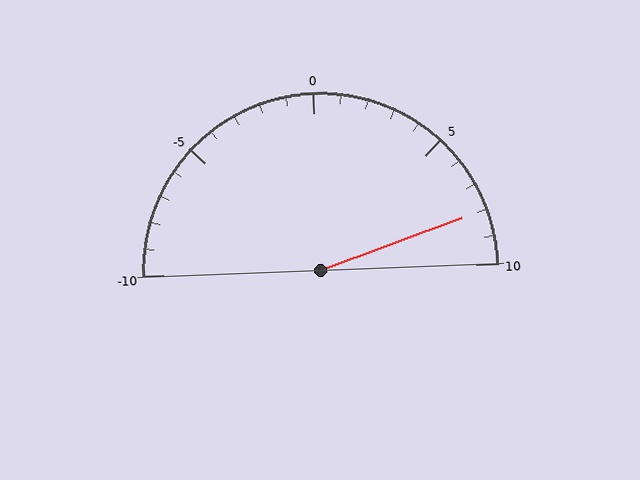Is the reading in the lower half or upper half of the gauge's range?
The reading is in the upper half of the range (-10 to 10).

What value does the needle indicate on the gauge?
The needle indicates approximately 8.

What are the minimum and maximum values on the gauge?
The gauge ranges from -10 to 10.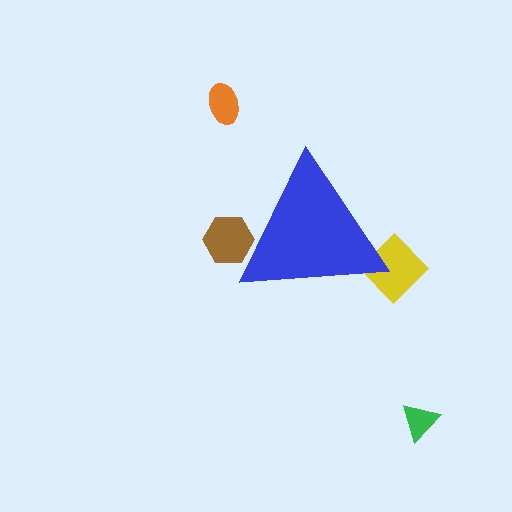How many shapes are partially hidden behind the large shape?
2 shapes are partially hidden.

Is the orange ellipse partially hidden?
No, the orange ellipse is fully visible.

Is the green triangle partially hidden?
No, the green triangle is fully visible.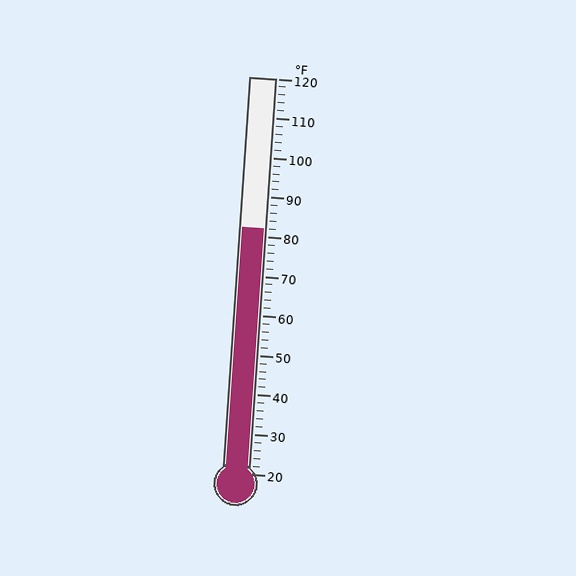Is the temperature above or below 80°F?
The temperature is above 80°F.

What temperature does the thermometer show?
The thermometer shows approximately 82°F.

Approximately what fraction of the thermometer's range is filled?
The thermometer is filled to approximately 60% of its range.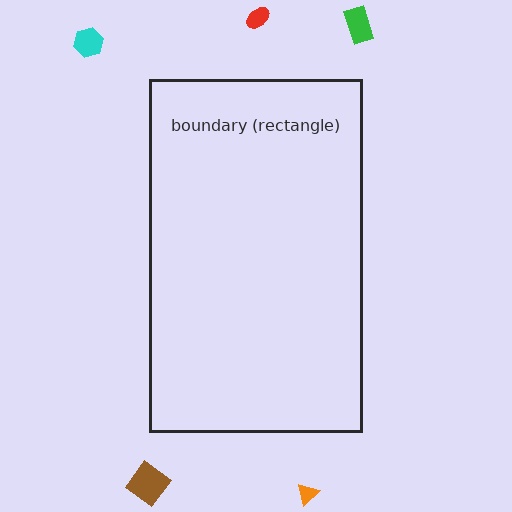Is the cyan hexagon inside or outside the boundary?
Outside.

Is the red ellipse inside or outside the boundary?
Outside.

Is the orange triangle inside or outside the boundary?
Outside.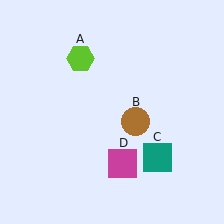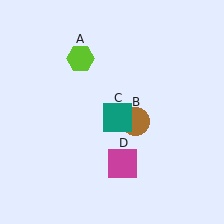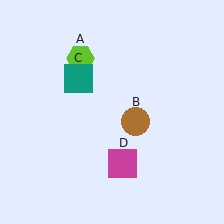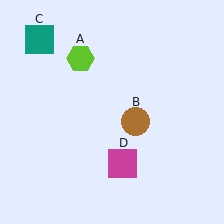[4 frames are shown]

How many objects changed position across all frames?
1 object changed position: teal square (object C).